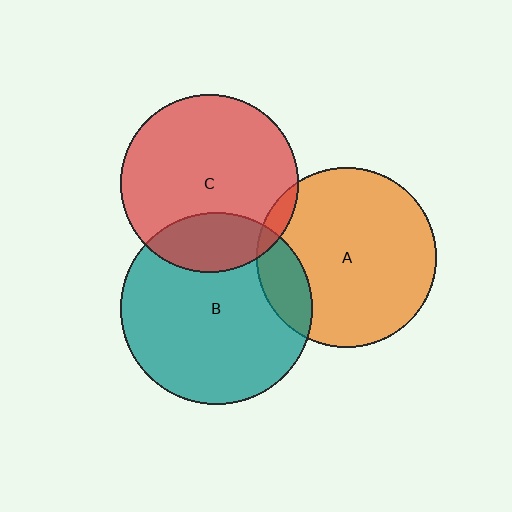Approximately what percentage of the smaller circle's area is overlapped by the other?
Approximately 15%.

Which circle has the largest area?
Circle B (teal).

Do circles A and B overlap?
Yes.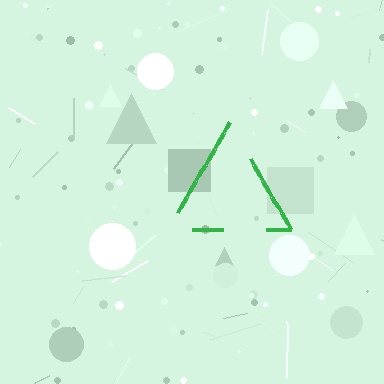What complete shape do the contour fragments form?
The contour fragments form a triangle.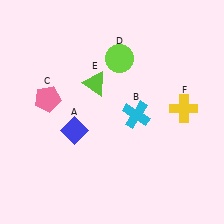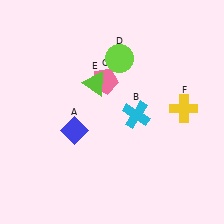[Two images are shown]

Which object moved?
The pink pentagon (C) moved right.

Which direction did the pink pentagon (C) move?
The pink pentagon (C) moved right.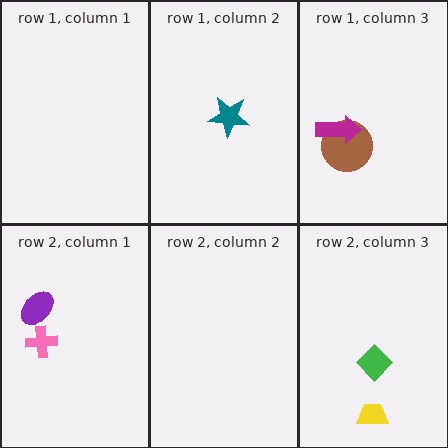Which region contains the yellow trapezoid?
The row 2, column 3 region.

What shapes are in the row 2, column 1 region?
The pink cross, the purple ellipse.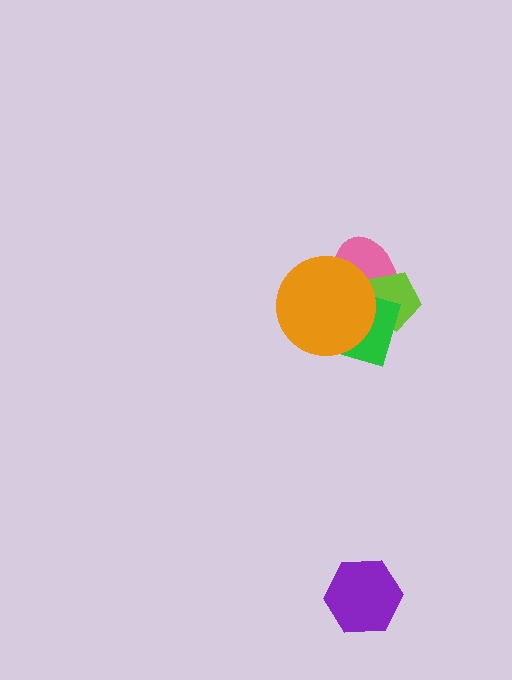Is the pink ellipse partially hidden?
Yes, it is partially covered by another shape.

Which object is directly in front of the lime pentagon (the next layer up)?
The green diamond is directly in front of the lime pentagon.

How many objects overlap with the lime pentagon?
3 objects overlap with the lime pentagon.